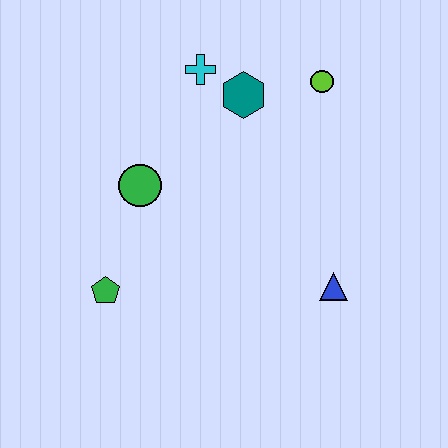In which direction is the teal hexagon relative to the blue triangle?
The teal hexagon is above the blue triangle.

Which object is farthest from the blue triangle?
The cyan cross is farthest from the blue triangle.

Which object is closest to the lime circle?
The teal hexagon is closest to the lime circle.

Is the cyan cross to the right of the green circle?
Yes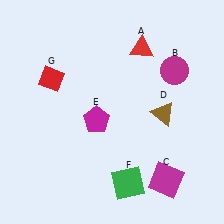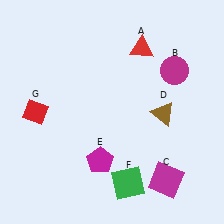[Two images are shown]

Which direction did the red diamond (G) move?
The red diamond (G) moved down.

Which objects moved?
The objects that moved are: the magenta pentagon (E), the red diamond (G).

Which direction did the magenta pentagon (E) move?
The magenta pentagon (E) moved down.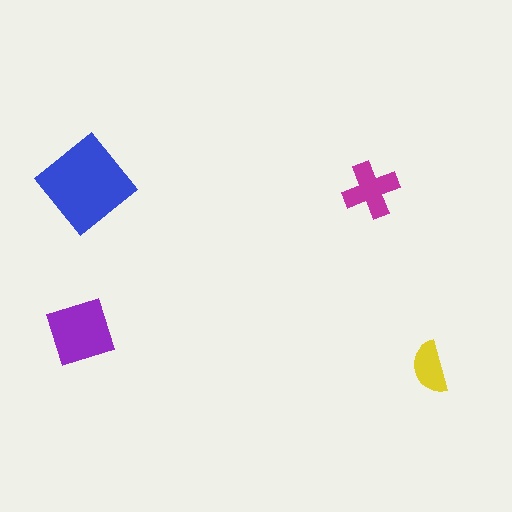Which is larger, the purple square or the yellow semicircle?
The purple square.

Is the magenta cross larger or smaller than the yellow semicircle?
Larger.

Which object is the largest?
The blue diamond.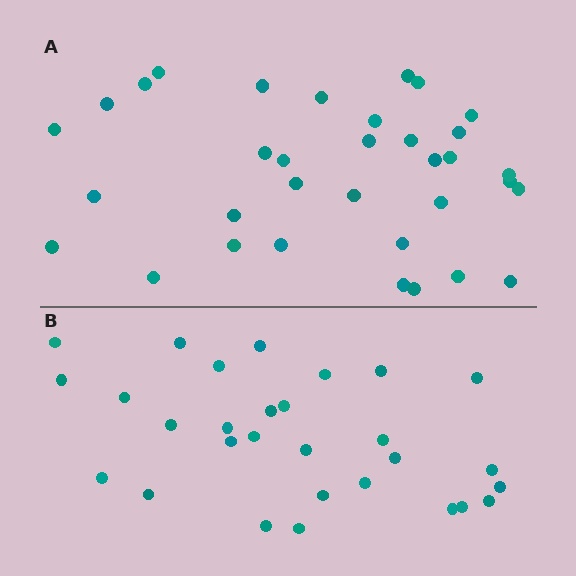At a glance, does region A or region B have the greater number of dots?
Region A (the top region) has more dots.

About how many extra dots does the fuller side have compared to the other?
Region A has about 5 more dots than region B.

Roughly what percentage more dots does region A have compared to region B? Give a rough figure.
About 15% more.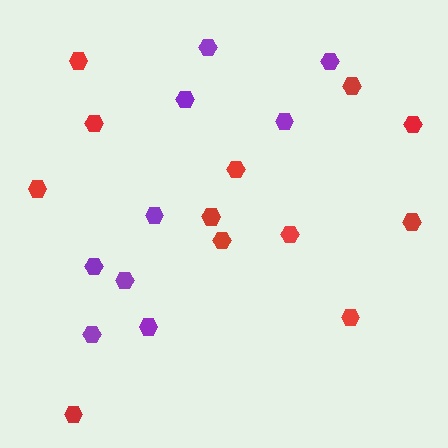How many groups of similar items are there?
There are 2 groups: one group of purple hexagons (9) and one group of red hexagons (12).